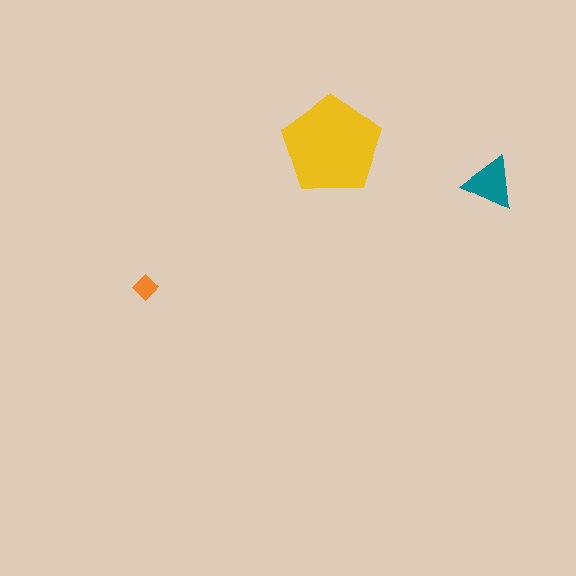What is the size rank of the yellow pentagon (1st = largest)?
1st.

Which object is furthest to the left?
The orange diamond is leftmost.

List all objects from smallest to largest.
The orange diamond, the teal triangle, the yellow pentagon.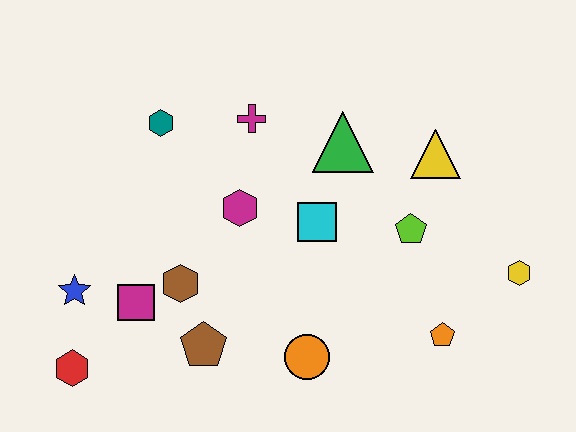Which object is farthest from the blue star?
The yellow hexagon is farthest from the blue star.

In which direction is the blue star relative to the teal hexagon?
The blue star is below the teal hexagon.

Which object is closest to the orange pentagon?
The yellow hexagon is closest to the orange pentagon.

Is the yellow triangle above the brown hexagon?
Yes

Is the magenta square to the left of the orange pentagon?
Yes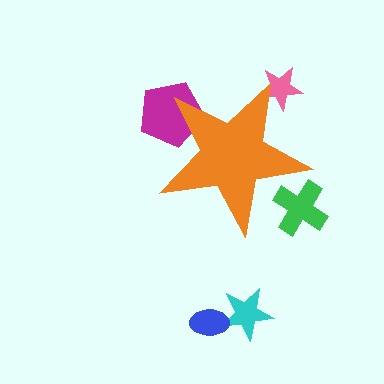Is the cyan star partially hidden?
No, the cyan star is fully visible.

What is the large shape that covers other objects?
An orange star.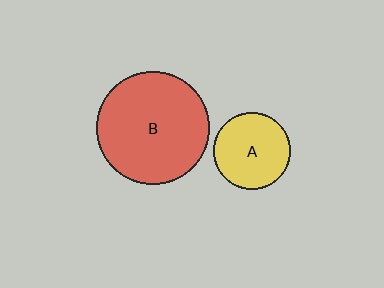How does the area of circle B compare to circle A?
Approximately 2.1 times.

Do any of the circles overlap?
No, none of the circles overlap.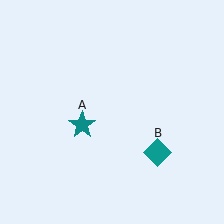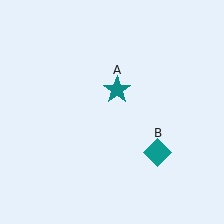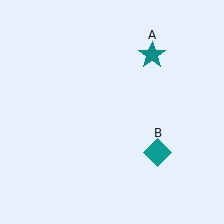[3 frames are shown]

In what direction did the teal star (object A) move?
The teal star (object A) moved up and to the right.